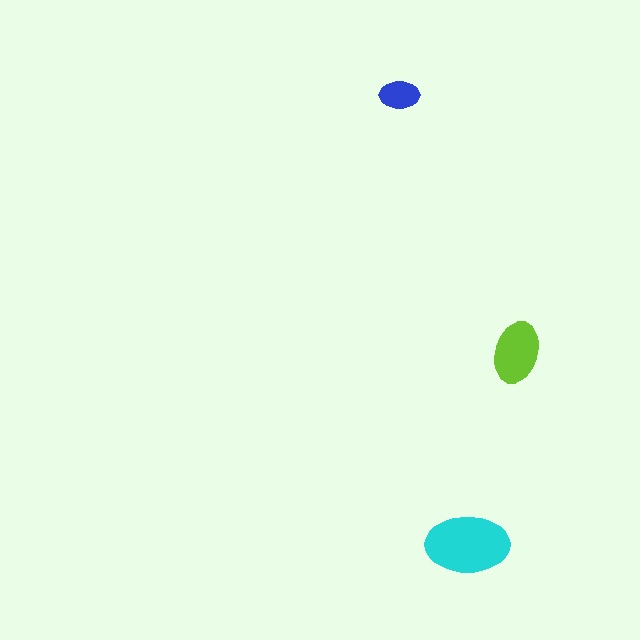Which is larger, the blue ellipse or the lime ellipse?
The lime one.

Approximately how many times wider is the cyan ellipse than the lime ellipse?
About 1.5 times wider.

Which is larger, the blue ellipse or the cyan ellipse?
The cyan one.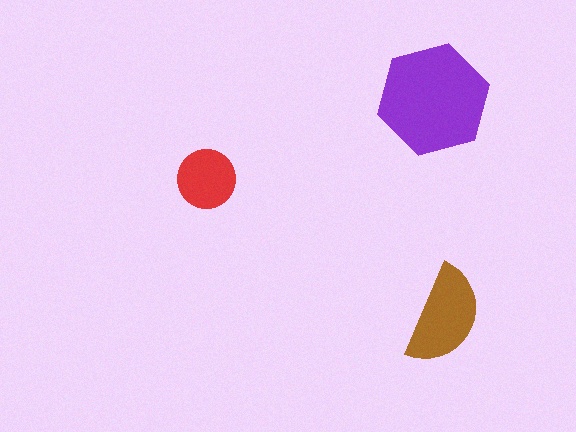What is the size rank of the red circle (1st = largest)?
3rd.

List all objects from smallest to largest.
The red circle, the brown semicircle, the purple hexagon.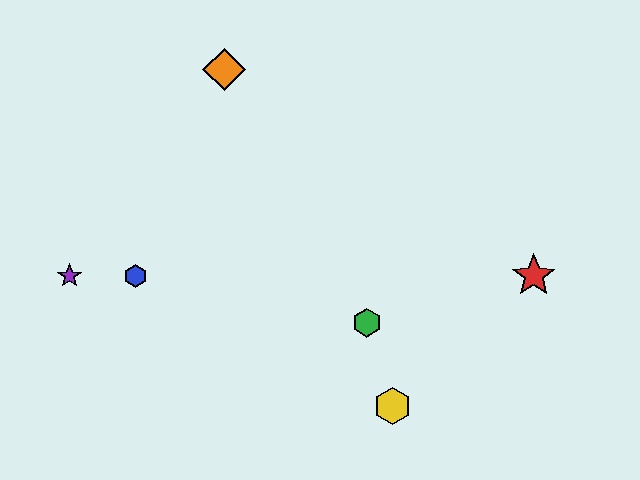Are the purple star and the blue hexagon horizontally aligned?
Yes, both are at y≈276.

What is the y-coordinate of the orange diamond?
The orange diamond is at y≈70.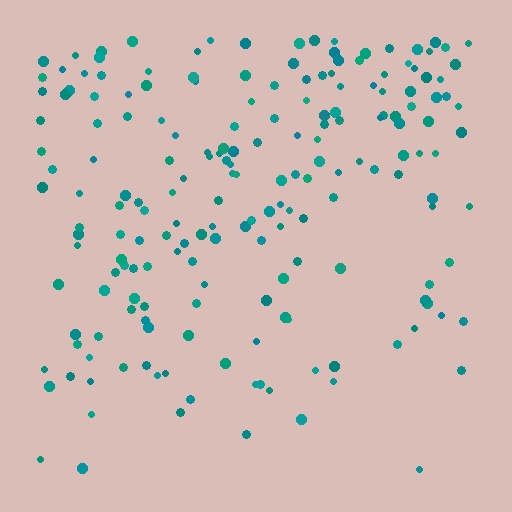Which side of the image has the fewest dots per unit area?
The bottom.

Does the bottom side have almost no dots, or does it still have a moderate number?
Still a moderate number, just noticeably fewer than the top.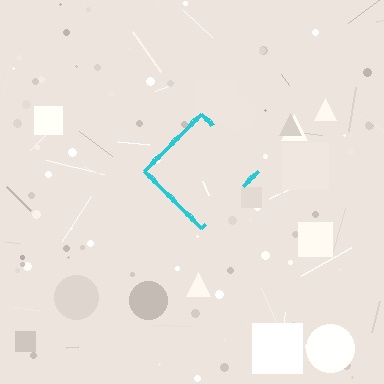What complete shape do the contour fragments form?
The contour fragments form a diamond.